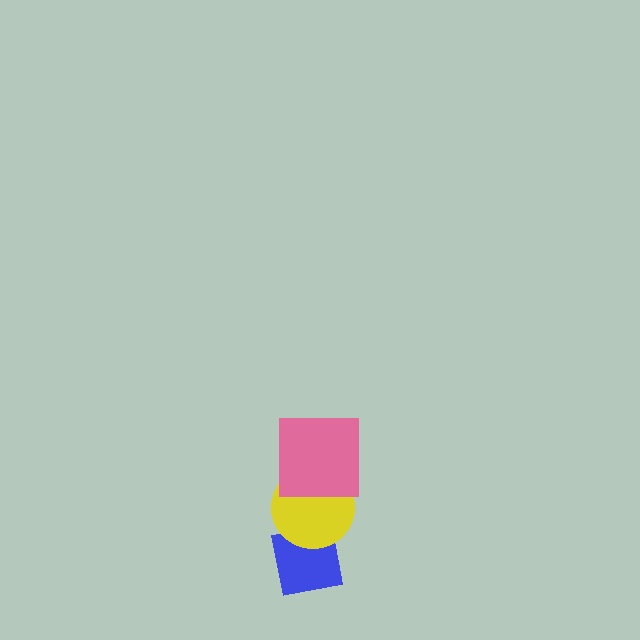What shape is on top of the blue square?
The yellow circle is on top of the blue square.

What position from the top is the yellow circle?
The yellow circle is 2nd from the top.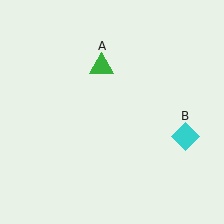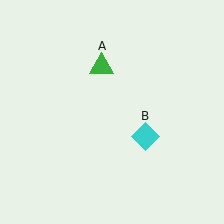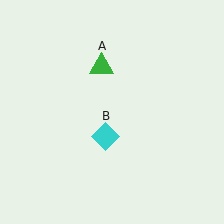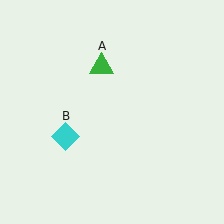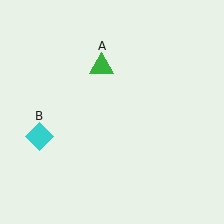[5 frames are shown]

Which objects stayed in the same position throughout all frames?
Green triangle (object A) remained stationary.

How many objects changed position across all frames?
1 object changed position: cyan diamond (object B).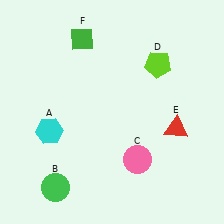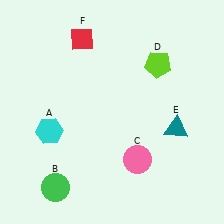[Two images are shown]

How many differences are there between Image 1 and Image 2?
There are 2 differences between the two images.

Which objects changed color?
E changed from red to teal. F changed from green to red.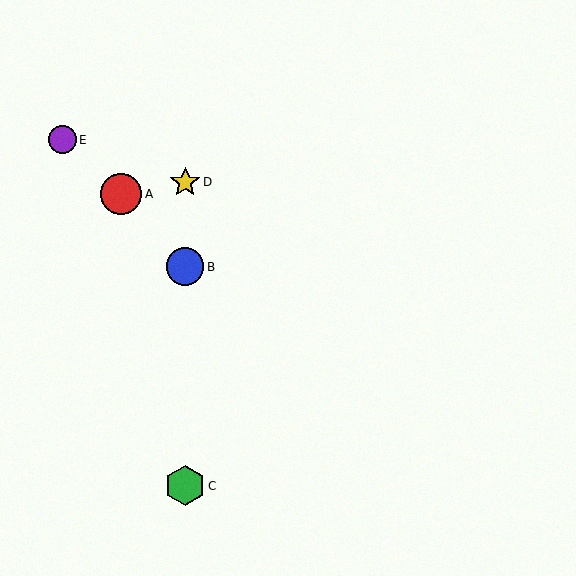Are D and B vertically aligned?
Yes, both are at x≈185.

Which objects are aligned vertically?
Objects B, C, D are aligned vertically.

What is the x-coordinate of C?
Object C is at x≈185.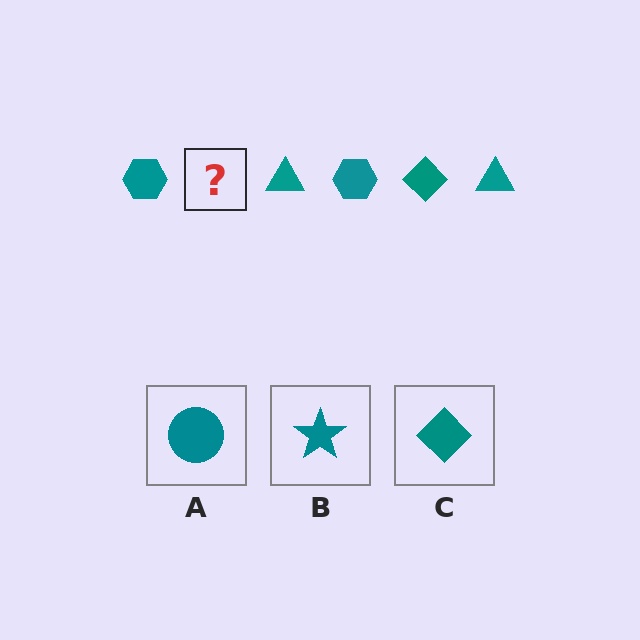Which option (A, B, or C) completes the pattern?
C.